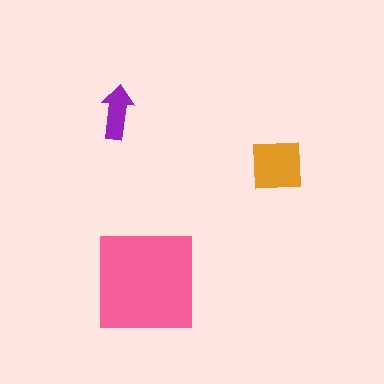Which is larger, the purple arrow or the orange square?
The orange square.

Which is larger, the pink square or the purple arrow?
The pink square.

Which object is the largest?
The pink square.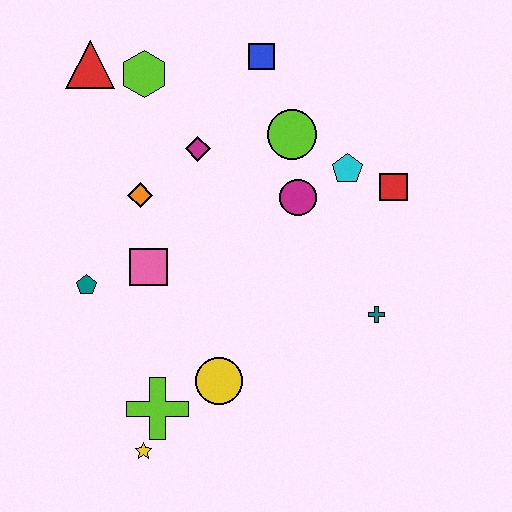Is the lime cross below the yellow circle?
Yes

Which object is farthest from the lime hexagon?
The yellow star is farthest from the lime hexagon.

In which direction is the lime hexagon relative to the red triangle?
The lime hexagon is to the right of the red triangle.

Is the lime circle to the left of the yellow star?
No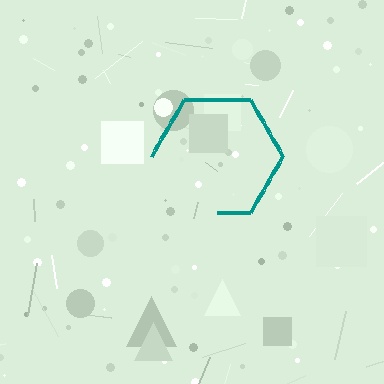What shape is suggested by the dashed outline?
The dashed outline suggests a hexagon.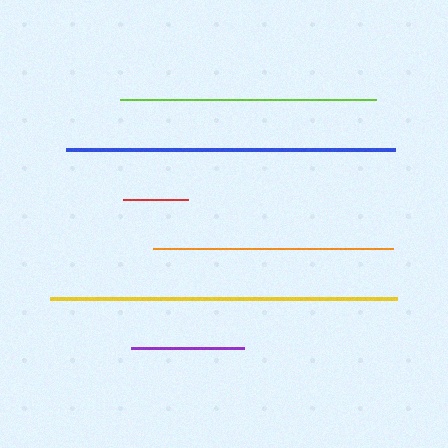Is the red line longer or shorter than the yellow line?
The yellow line is longer than the red line.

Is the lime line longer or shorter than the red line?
The lime line is longer than the red line.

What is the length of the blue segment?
The blue segment is approximately 329 pixels long.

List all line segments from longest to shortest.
From longest to shortest: yellow, blue, lime, orange, purple, red.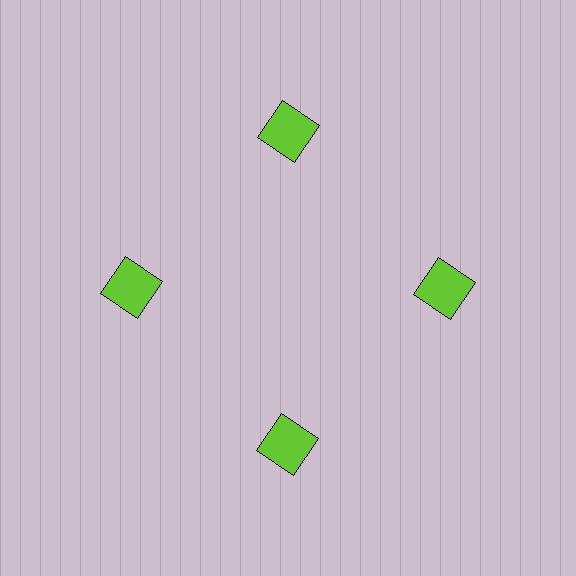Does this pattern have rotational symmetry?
Yes, this pattern has 4-fold rotational symmetry. It looks the same after rotating 90 degrees around the center.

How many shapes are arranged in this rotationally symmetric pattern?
There are 4 shapes, arranged in 4 groups of 1.